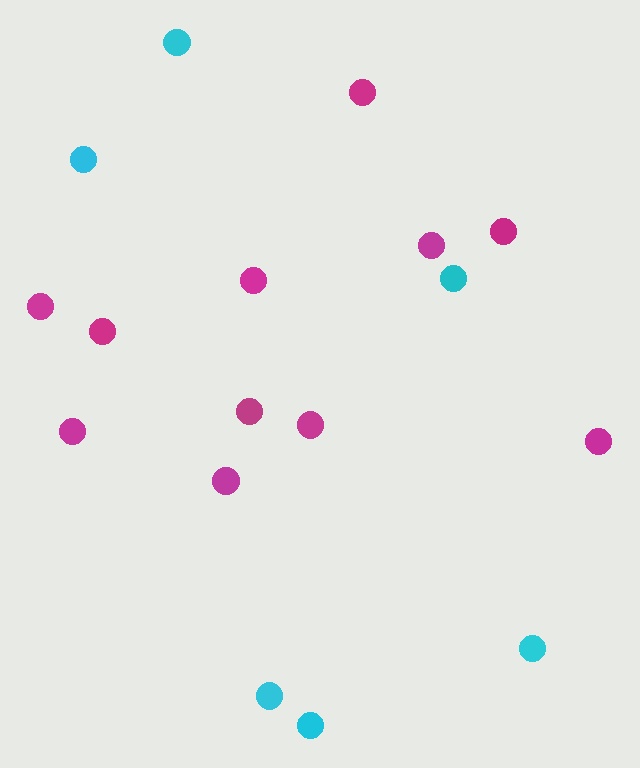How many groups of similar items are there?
There are 2 groups: one group of magenta circles (11) and one group of cyan circles (6).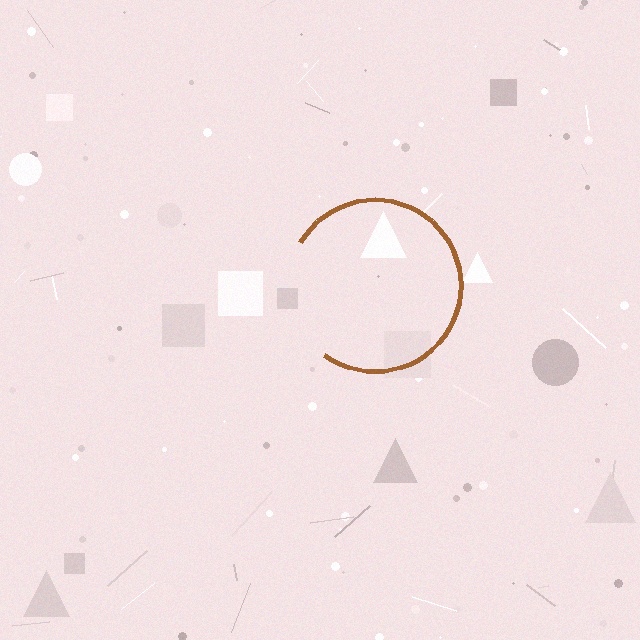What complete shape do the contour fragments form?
The contour fragments form a circle.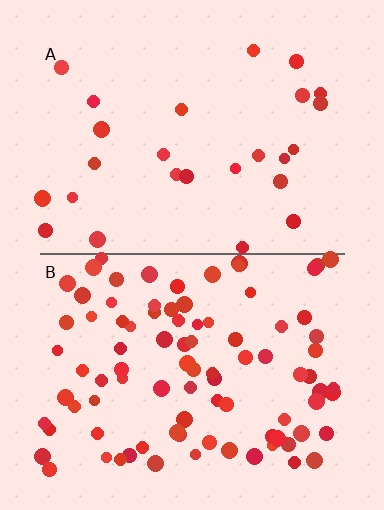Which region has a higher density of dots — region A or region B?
B (the bottom).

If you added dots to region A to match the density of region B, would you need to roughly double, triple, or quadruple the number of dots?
Approximately triple.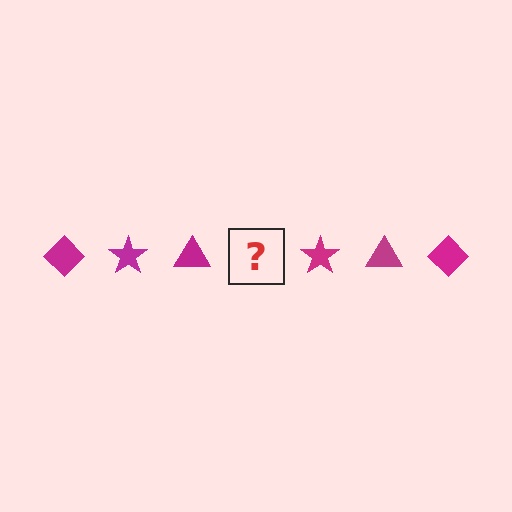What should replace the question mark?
The question mark should be replaced with a magenta diamond.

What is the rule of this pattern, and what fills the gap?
The rule is that the pattern cycles through diamond, star, triangle shapes in magenta. The gap should be filled with a magenta diamond.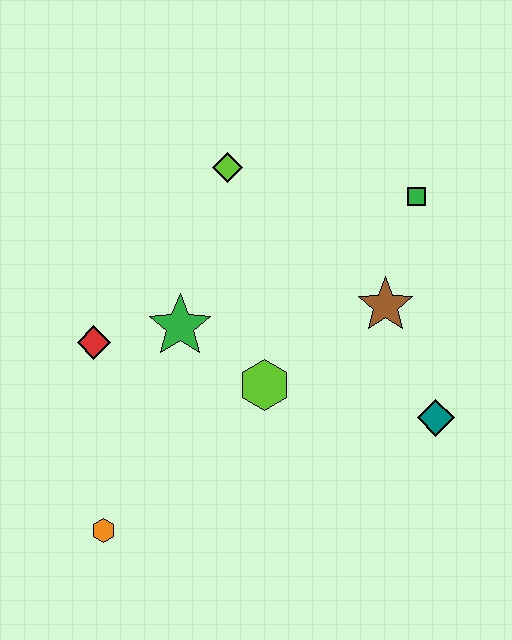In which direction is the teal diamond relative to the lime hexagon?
The teal diamond is to the right of the lime hexagon.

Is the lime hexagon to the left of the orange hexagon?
No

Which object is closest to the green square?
The brown star is closest to the green square.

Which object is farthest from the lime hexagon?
The green square is farthest from the lime hexagon.